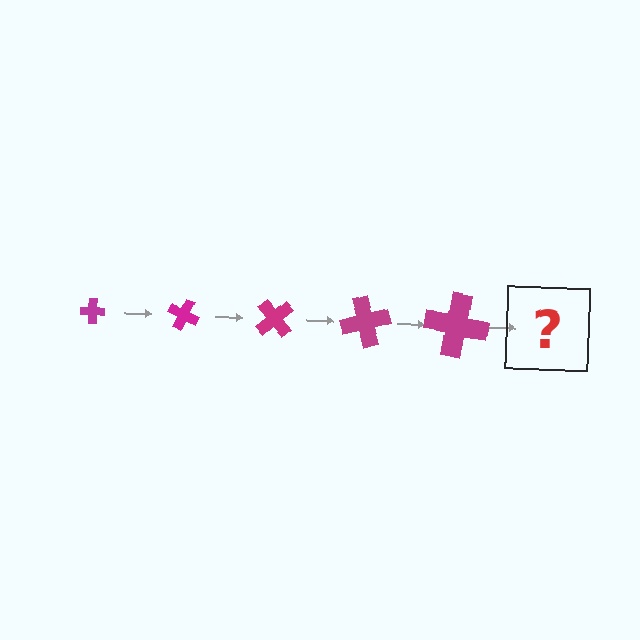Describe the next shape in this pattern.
It should be a cross, larger than the previous one and rotated 125 degrees from the start.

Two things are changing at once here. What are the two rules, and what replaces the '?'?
The two rules are that the cross grows larger each step and it rotates 25 degrees each step. The '?' should be a cross, larger than the previous one and rotated 125 degrees from the start.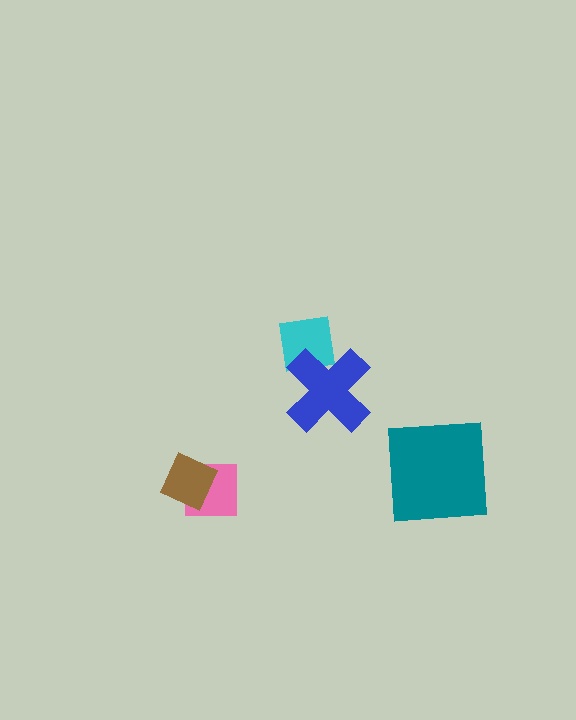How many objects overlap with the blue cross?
1 object overlaps with the blue cross.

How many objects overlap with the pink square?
1 object overlaps with the pink square.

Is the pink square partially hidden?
Yes, it is partially covered by another shape.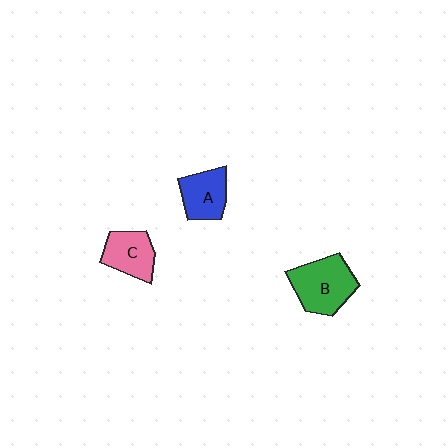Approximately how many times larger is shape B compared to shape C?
Approximately 1.4 times.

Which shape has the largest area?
Shape B (green).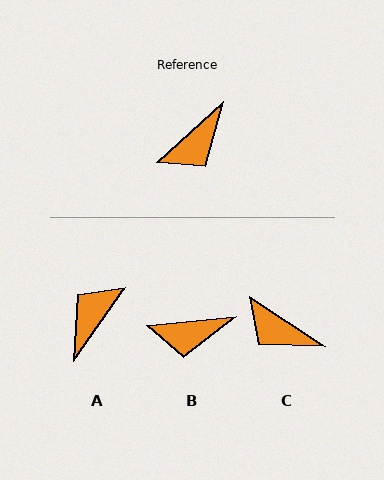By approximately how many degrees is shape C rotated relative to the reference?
Approximately 75 degrees clockwise.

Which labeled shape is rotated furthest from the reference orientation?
A, about 167 degrees away.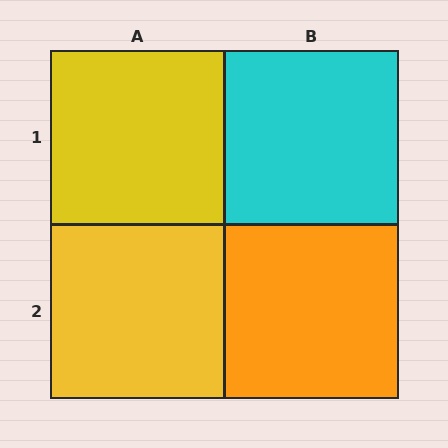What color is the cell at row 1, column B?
Cyan.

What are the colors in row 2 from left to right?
Yellow, orange.